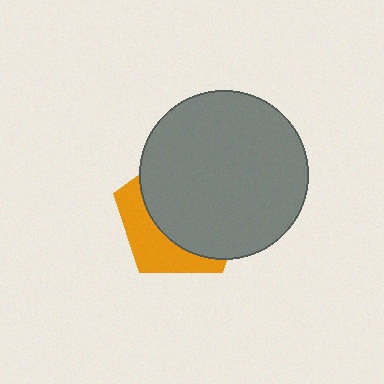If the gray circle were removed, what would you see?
You would see the complete orange pentagon.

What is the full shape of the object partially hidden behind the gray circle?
The partially hidden object is an orange pentagon.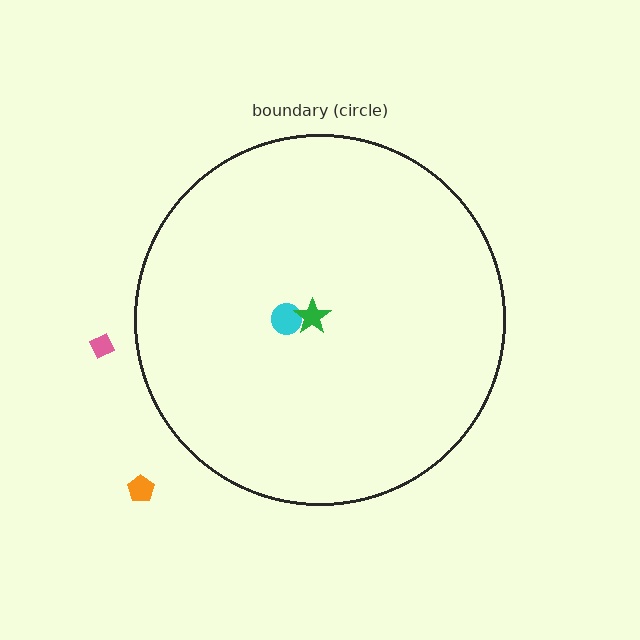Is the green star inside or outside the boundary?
Inside.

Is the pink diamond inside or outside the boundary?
Outside.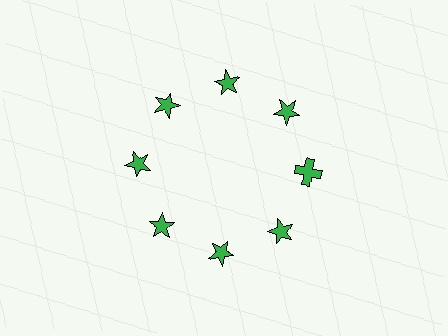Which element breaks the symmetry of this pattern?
The green cross at roughly the 3 o'clock position breaks the symmetry. All other shapes are green stars.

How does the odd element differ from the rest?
It has a different shape: cross instead of star.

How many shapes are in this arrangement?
There are 8 shapes arranged in a ring pattern.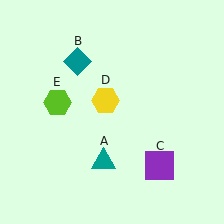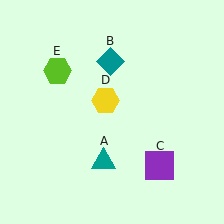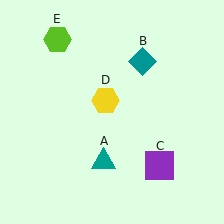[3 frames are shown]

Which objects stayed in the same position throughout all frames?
Teal triangle (object A) and purple square (object C) and yellow hexagon (object D) remained stationary.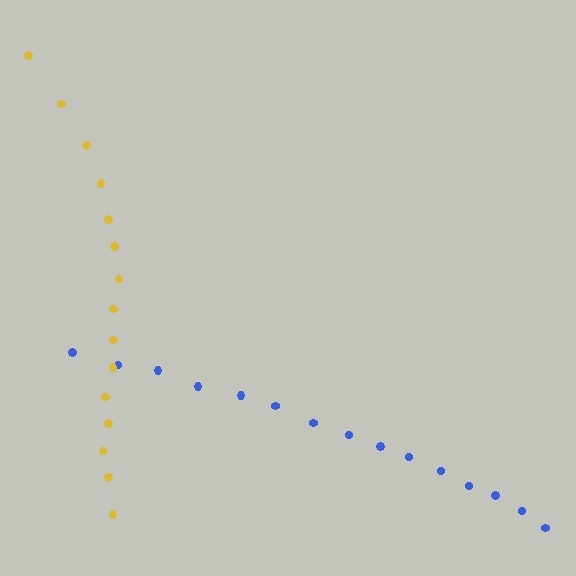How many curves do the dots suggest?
There are 2 distinct paths.